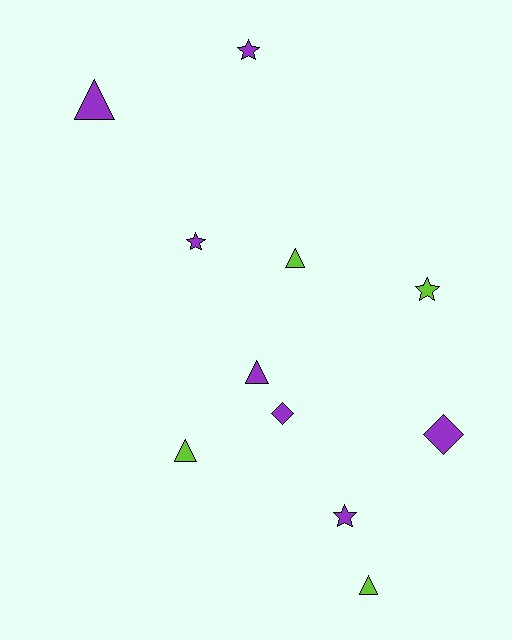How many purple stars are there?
There are 3 purple stars.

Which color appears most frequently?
Purple, with 7 objects.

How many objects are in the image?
There are 11 objects.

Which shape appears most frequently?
Triangle, with 5 objects.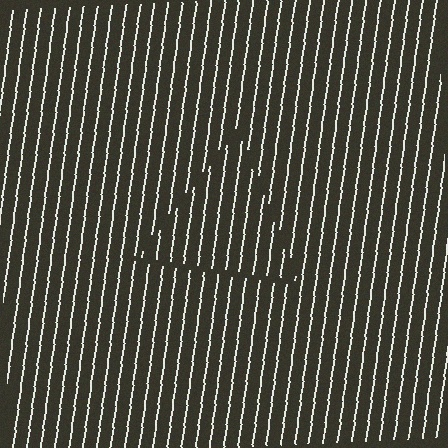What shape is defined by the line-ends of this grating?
An illusory triangle. The interior of the shape contains the same grating, shifted by half a period — the contour is defined by the phase discontinuity where line-ends from the inner and outer gratings abut.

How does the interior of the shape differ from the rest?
The interior of the shape contains the same grating, shifted by half a period — the contour is defined by the phase discontinuity where line-ends from the inner and outer gratings abut.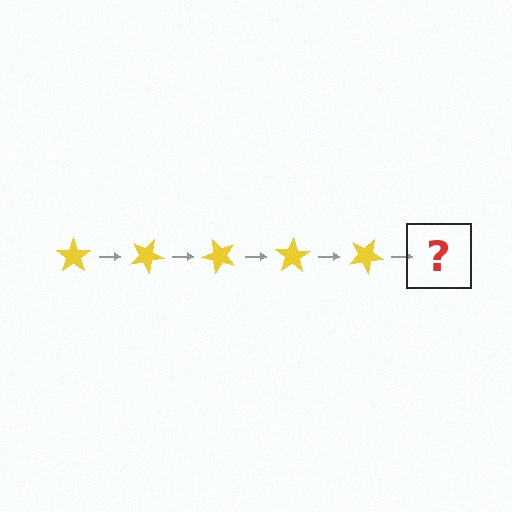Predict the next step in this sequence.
The next step is a yellow star rotated 125 degrees.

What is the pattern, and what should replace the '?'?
The pattern is that the star rotates 25 degrees each step. The '?' should be a yellow star rotated 125 degrees.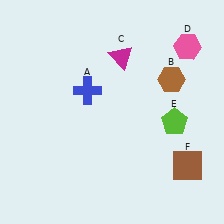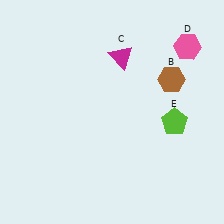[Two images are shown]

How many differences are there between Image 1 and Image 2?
There are 2 differences between the two images.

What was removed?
The brown square (F), the blue cross (A) were removed in Image 2.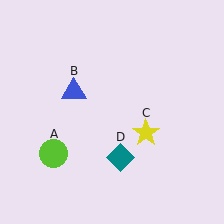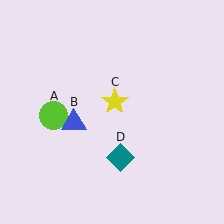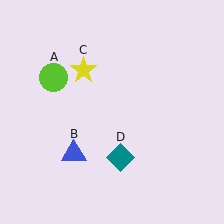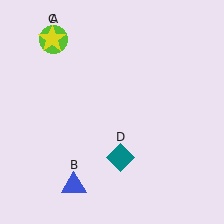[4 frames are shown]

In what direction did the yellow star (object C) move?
The yellow star (object C) moved up and to the left.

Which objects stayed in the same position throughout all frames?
Teal diamond (object D) remained stationary.